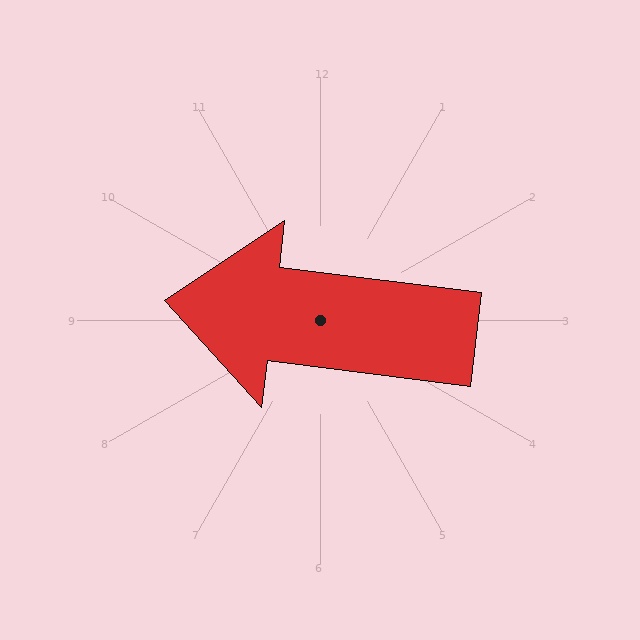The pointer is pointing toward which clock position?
Roughly 9 o'clock.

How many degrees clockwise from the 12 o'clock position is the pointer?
Approximately 277 degrees.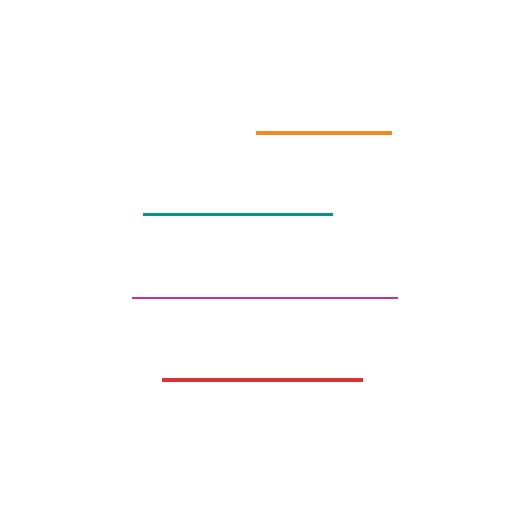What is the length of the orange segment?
The orange segment is approximately 135 pixels long.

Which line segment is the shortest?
The orange line is the shortest at approximately 135 pixels.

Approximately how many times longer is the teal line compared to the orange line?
The teal line is approximately 1.4 times the length of the orange line.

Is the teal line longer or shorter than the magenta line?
The magenta line is longer than the teal line.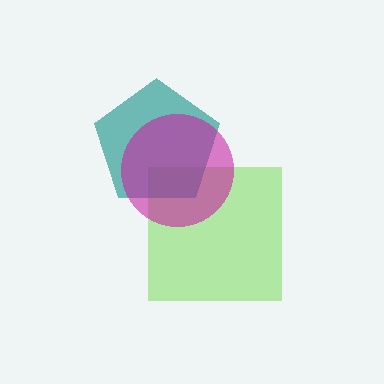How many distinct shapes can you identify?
There are 3 distinct shapes: a lime square, a teal pentagon, a magenta circle.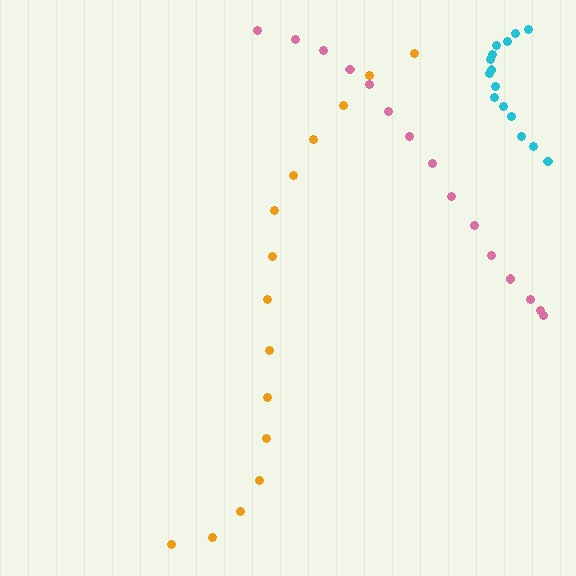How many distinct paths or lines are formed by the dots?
There are 3 distinct paths.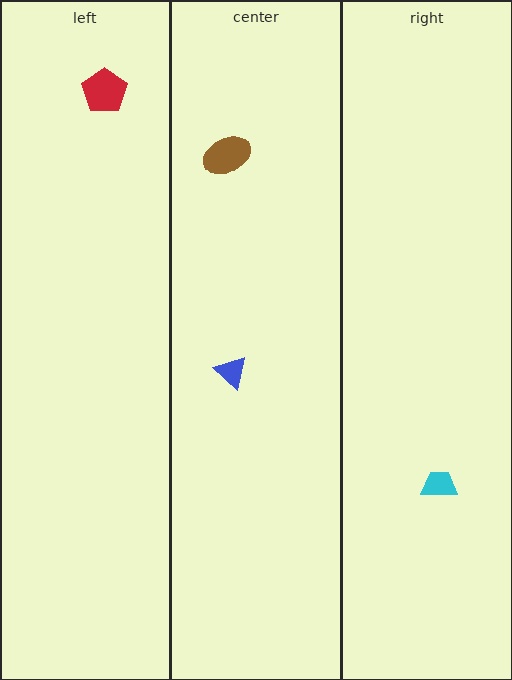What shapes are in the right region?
The cyan trapezoid.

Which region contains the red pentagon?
The left region.